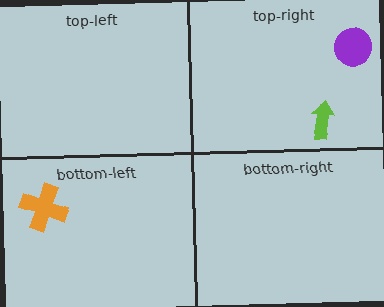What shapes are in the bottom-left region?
The orange cross.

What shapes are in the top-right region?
The purple circle, the lime arrow.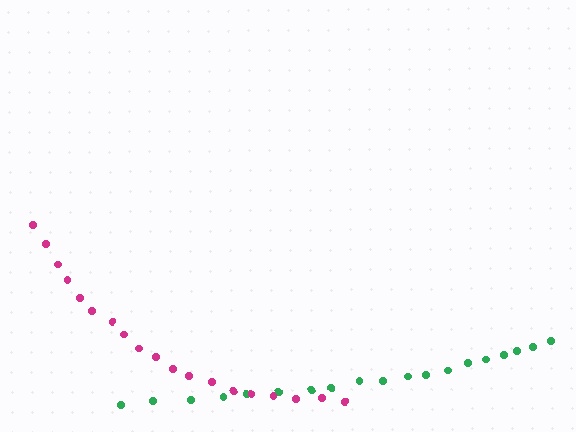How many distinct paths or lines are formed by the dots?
There are 2 distinct paths.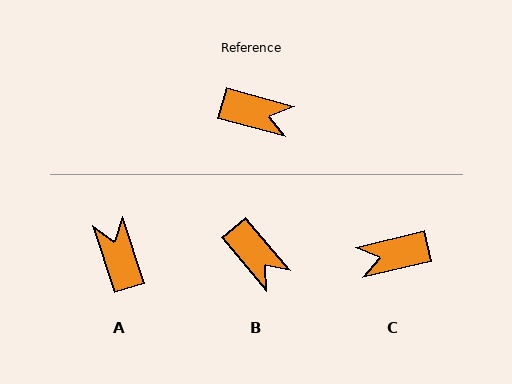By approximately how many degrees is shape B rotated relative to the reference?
Approximately 34 degrees clockwise.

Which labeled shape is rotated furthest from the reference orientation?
C, about 152 degrees away.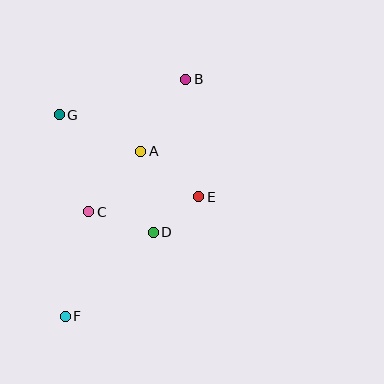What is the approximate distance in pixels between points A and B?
The distance between A and B is approximately 85 pixels.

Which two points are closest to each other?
Points D and E are closest to each other.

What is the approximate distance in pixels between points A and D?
The distance between A and D is approximately 82 pixels.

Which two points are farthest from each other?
Points B and F are farthest from each other.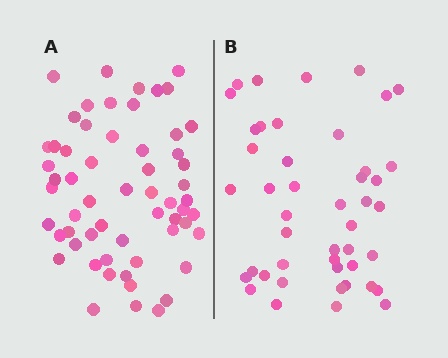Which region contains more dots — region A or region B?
Region A (the left region) has more dots.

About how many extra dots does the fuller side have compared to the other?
Region A has approximately 15 more dots than region B.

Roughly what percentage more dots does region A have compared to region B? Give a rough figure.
About 30% more.